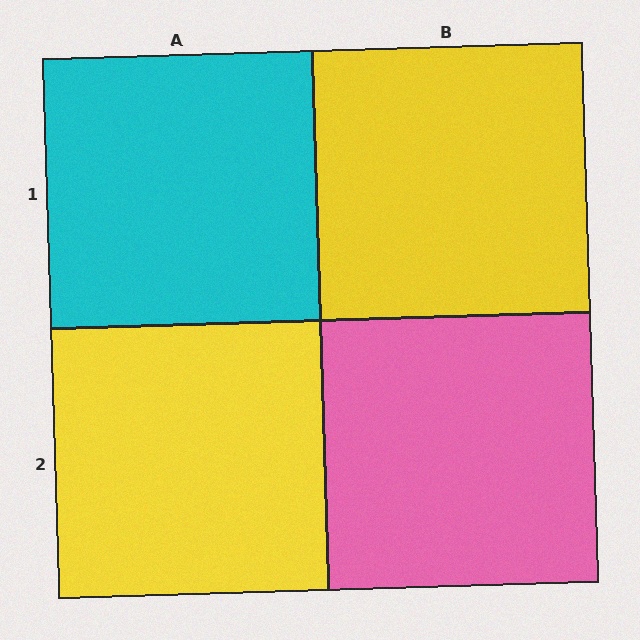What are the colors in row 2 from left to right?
Yellow, pink.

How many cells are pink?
1 cell is pink.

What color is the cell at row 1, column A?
Cyan.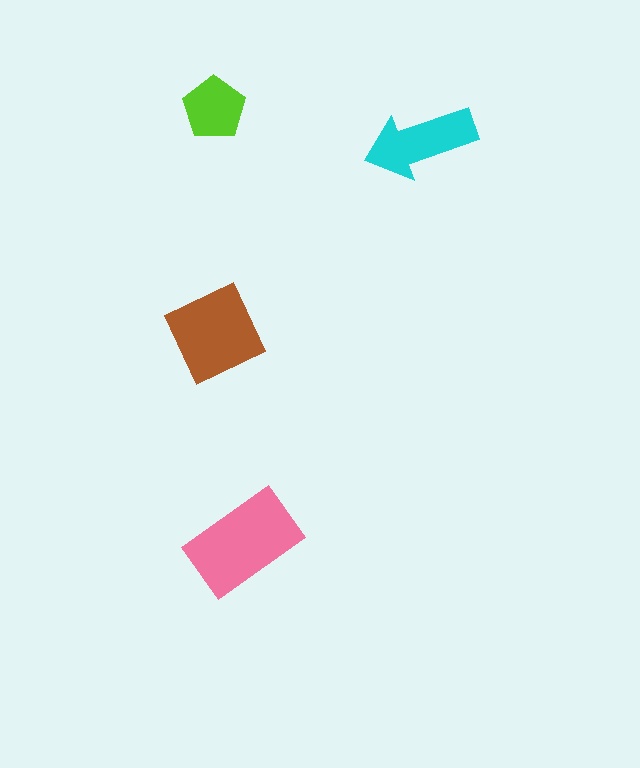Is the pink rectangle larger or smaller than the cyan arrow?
Larger.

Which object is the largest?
The pink rectangle.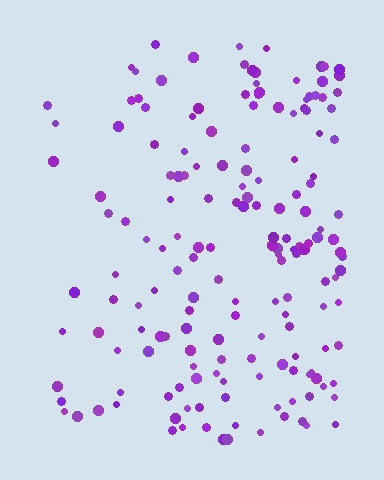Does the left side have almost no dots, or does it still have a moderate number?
Still a moderate number, just noticeably fewer than the right.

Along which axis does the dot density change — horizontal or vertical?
Horizontal.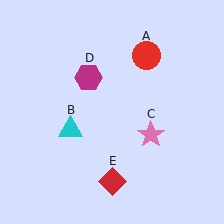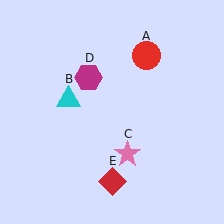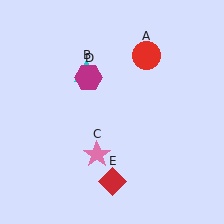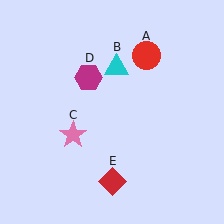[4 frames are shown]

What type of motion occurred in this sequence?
The cyan triangle (object B), pink star (object C) rotated clockwise around the center of the scene.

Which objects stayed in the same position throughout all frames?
Red circle (object A) and magenta hexagon (object D) and red diamond (object E) remained stationary.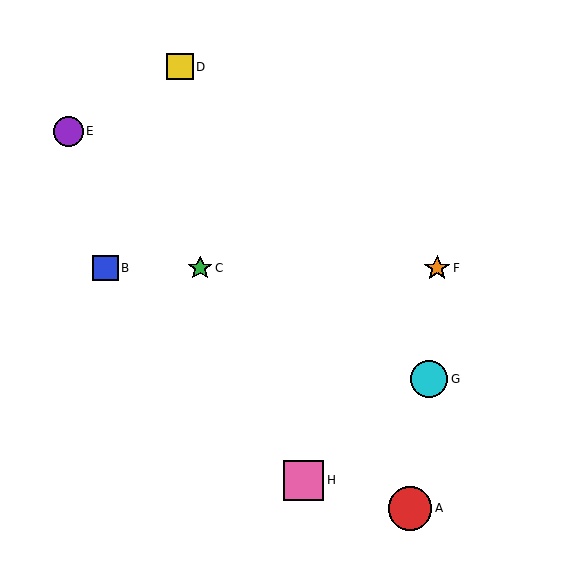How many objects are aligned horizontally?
3 objects (B, C, F) are aligned horizontally.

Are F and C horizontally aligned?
Yes, both are at y≈268.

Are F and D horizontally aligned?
No, F is at y≈268 and D is at y≈67.